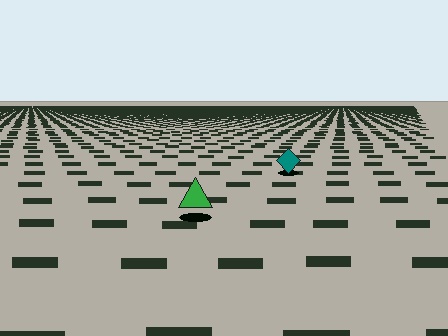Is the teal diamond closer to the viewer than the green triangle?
No. The green triangle is closer — you can tell from the texture gradient: the ground texture is coarser near it.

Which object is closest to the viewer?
The green triangle is closest. The texture marks near it are larger and more spread out.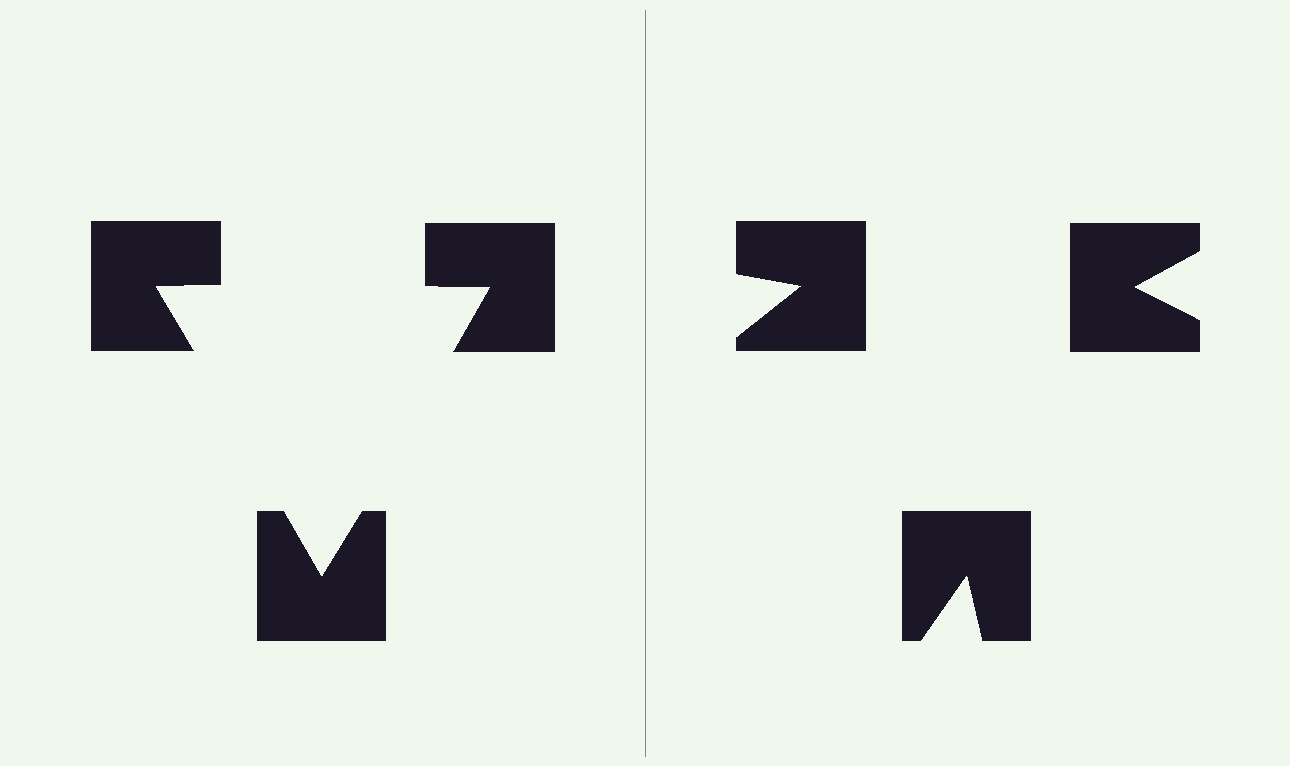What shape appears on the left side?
An illusory triangle.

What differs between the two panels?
The notched squares are positioned identically on both sides; only the wedge orientations differ. On the left they align to a triangle; on the right they are misaligned.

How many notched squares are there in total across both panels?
6 — 3 on each side.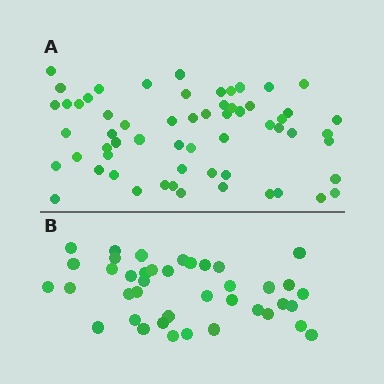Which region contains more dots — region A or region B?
Region A (the top region) has more dots.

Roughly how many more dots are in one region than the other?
Region A has approximately 20 more dots than region B.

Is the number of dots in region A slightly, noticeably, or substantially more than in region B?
Region A has substantially more. The ratio is roughly 1.5 to 1.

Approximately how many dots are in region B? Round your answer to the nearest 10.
About 40 dots.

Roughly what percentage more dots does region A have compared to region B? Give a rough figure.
About 50% more.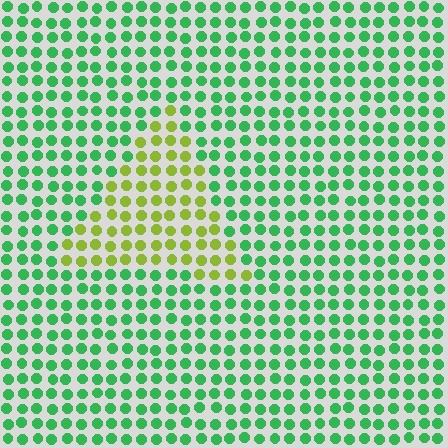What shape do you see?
I see a triangle.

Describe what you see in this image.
The image is filled with small green elements in a uniform arrangement. A triangle-shaped region is visible where the elements are tinted to a slightly different hue, forming a subtle color boundary.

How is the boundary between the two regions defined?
The boundary is defined purely by a slight shift in hue (about 55 degrees). Spacing, size, and orientation are identical on both sides.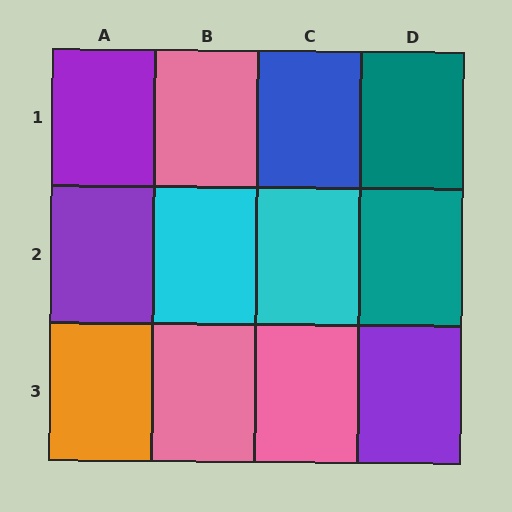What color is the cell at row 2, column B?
Cyan.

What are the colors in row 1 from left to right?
Purple, pink, blue, teal.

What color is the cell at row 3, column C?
Pink.